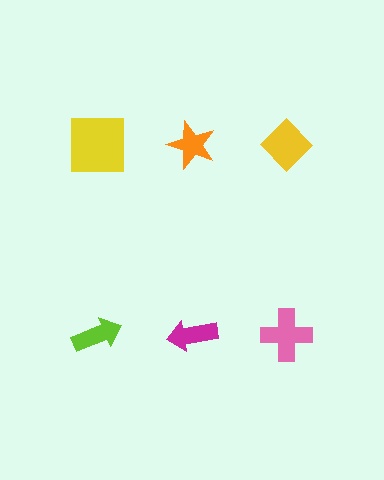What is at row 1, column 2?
An orange star.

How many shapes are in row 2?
3 shapes.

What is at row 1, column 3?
A yellow diamond.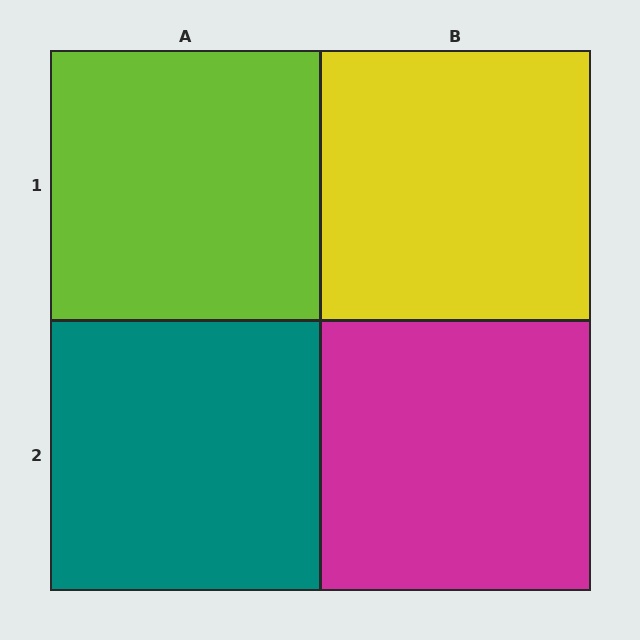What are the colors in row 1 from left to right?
Lime, yellow.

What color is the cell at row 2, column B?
Magenta.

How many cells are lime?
1 cell is lime.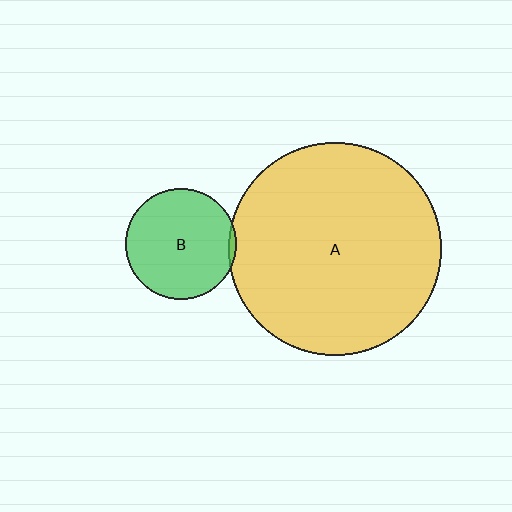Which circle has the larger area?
Circle A (yellow).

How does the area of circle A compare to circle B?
Approximately 3.7 times.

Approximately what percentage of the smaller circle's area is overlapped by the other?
Approximately 5%.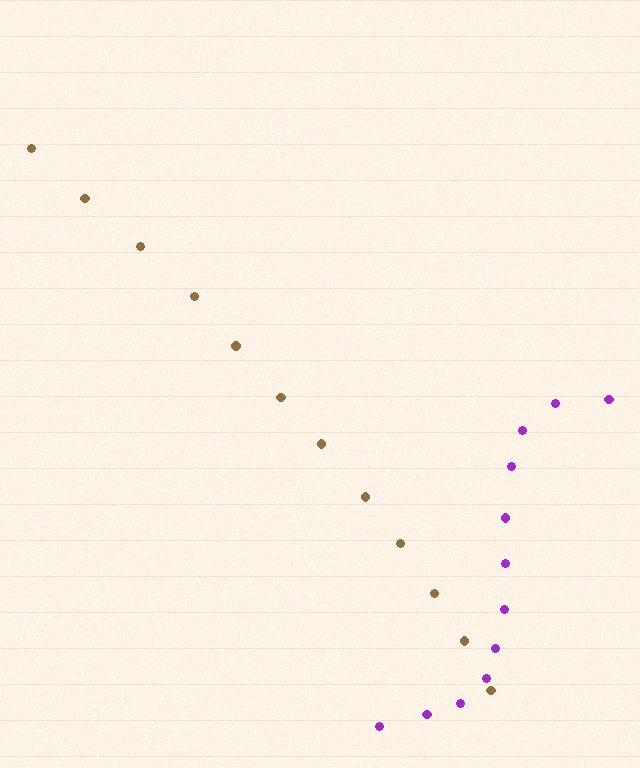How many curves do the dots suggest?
There are 2 distinct paths.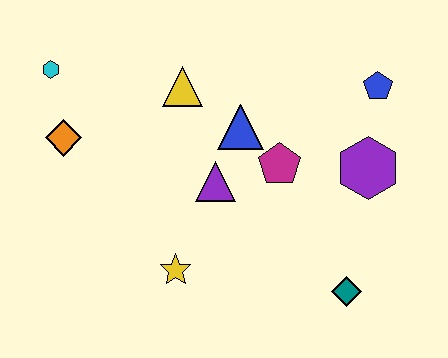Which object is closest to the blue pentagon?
The purple hexagon is closest to the blue pentagon.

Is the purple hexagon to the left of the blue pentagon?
Yes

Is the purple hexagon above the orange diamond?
No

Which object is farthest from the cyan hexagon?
The teal diamond is farthest from the cyan hexagon.